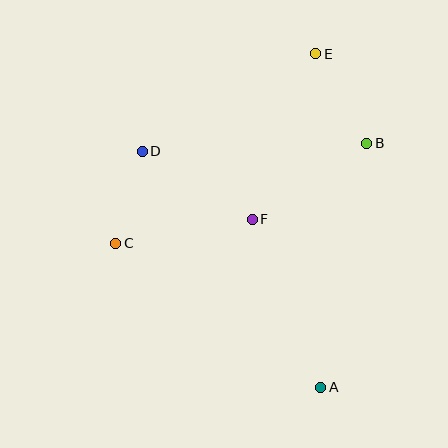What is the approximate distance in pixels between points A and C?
The distance between A and C is approximately 251 pixels.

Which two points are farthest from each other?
Points A and E are farthest from each other.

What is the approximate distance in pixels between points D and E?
The distance between D and E is approximately 199 pixels.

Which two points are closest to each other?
Points C and D are closest to each other.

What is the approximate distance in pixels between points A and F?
The distance between A and F is approximately 182 pixels.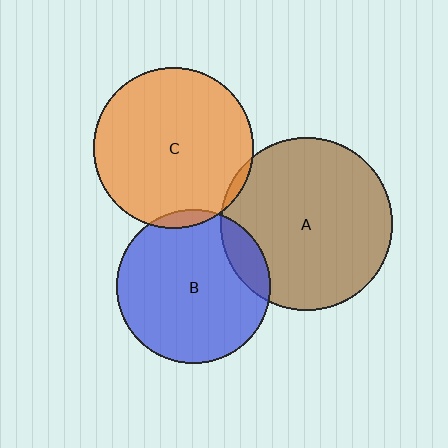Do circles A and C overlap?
Yes.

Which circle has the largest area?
Circle A (brown).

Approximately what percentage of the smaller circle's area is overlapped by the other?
Approximately 5%.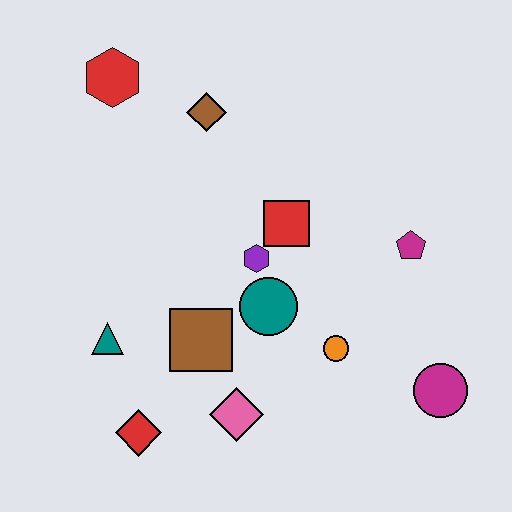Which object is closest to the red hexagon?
The brown diamond is closest to the red hexagon.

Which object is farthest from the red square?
The red diamond is farthest from the red square.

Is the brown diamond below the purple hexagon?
No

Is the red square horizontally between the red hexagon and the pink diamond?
No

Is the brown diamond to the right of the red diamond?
Yes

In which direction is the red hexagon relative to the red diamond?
The red hexagon is above the red diamond.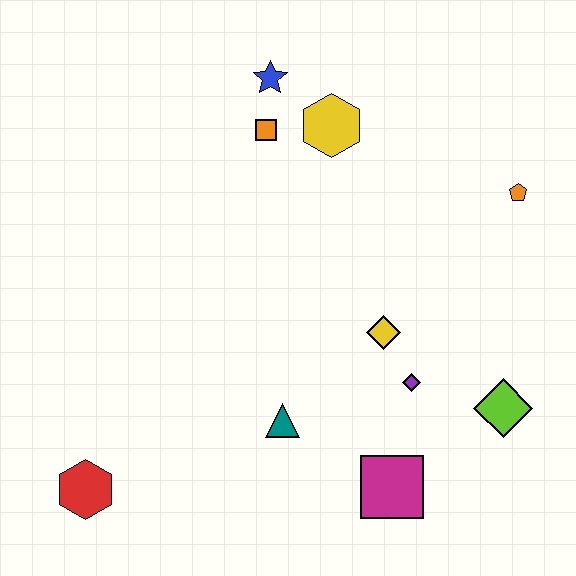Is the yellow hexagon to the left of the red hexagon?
No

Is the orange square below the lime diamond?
No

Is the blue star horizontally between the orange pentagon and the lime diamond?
No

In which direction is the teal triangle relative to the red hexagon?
The teal triangle is to the right of the red hexagon.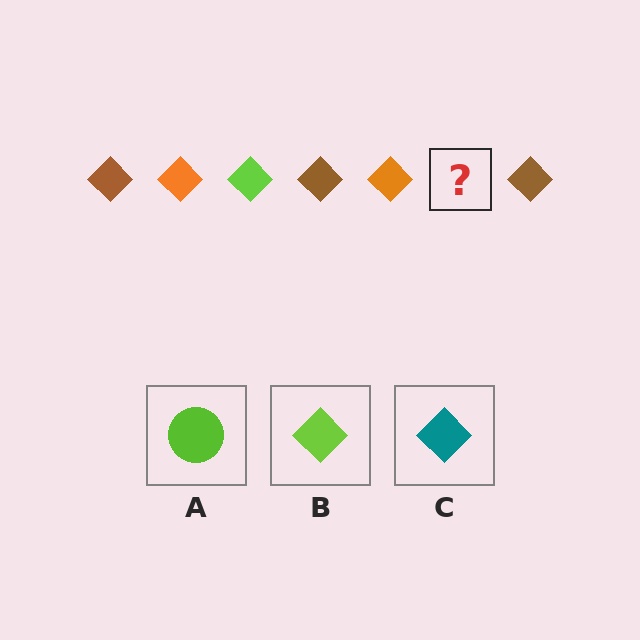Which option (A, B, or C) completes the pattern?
B.